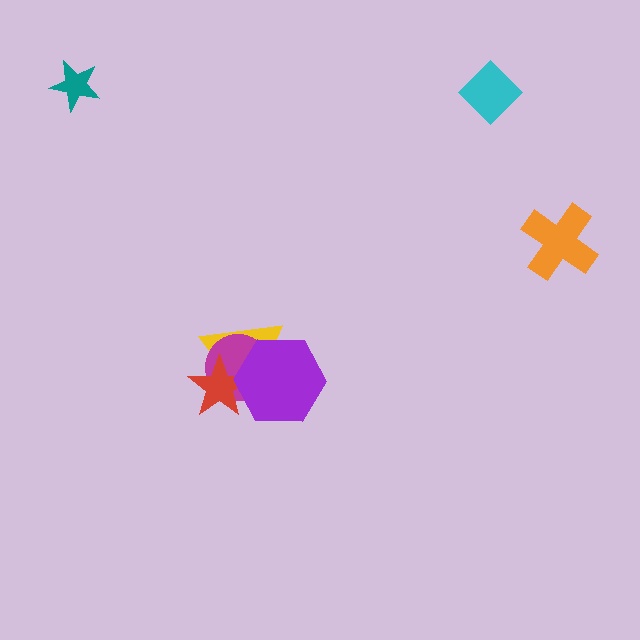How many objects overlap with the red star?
3 objects overlap with the red star.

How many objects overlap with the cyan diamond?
0 objects overlap with the cyan diamond.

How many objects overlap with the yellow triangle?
3 objects overlap with the yellow triangle.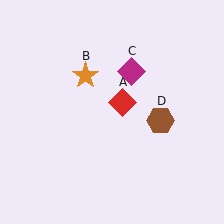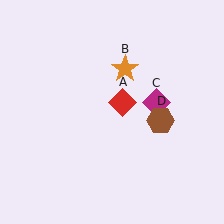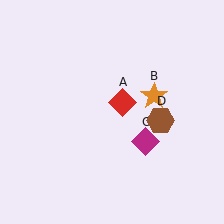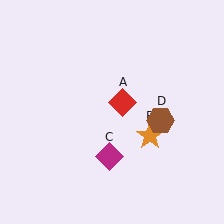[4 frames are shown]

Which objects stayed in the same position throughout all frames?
Red diamond (object A) and brown hexagon (object D) remained stationary.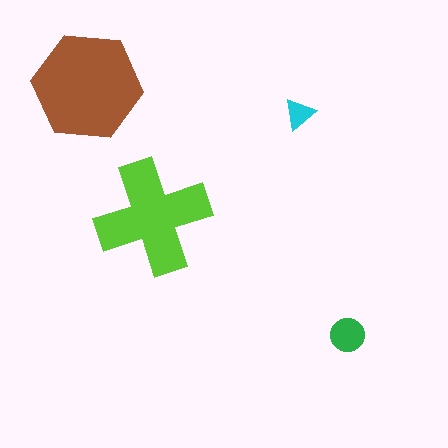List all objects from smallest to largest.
The cyan triangle, the green circle, the lime cross, the brown hexagon.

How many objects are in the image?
There are 4 objects in the image.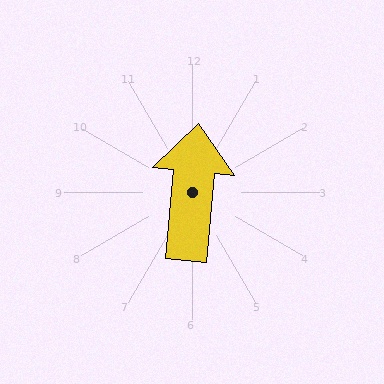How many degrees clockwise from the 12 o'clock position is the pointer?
Approximately 5 degrees.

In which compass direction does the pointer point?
North.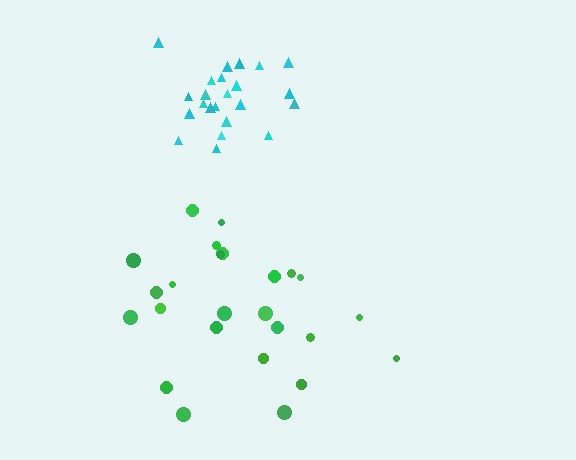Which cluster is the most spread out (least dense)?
Green.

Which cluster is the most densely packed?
Cyan.